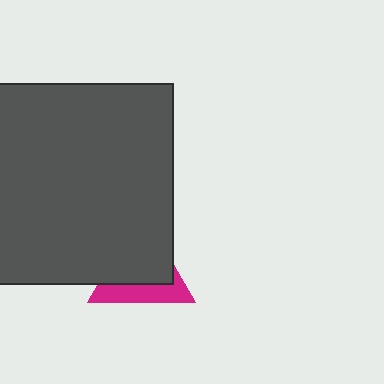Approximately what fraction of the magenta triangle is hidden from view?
Roughly 63% of the magenta triangle is hidden behind the dark gray square.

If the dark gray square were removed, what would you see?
You would see the complete magenta triangle.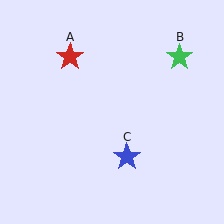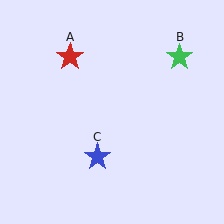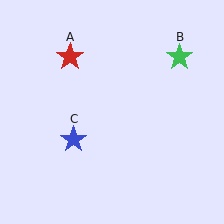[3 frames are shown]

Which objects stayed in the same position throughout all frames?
Red star (object A) and green star (object B) remained stationary.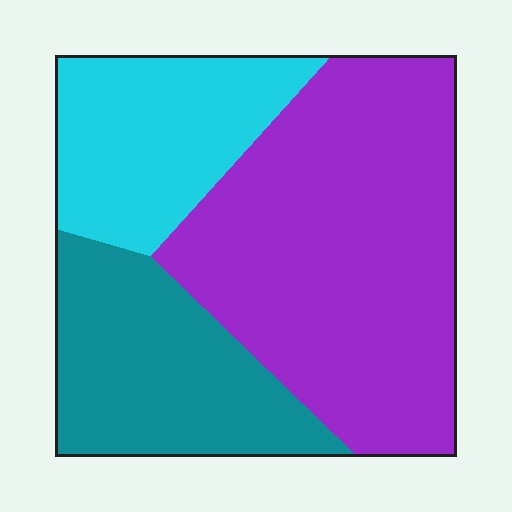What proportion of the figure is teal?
Teal covers about 25% of the figure.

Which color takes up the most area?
Purple, at roughly 50%.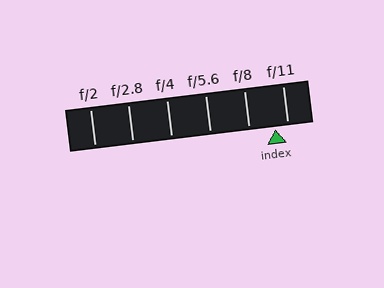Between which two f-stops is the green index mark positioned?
The index mark is between f/8 and f/11.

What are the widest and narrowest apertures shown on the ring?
The widest aperture shown is f/2 and the narrowest is f/11.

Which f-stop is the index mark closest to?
The index mark is closest to f/11.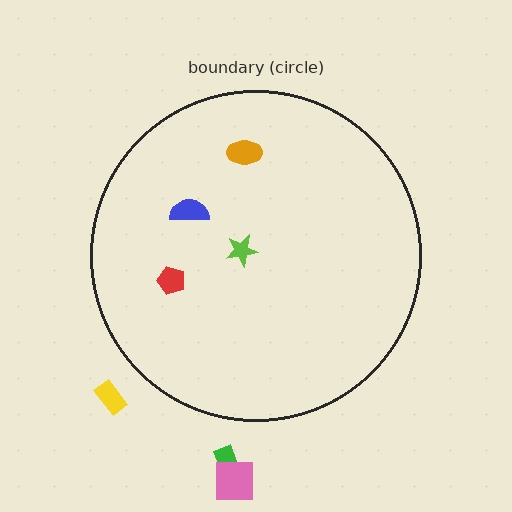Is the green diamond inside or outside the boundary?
Outside.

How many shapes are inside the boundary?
4 inside, 3 outside.